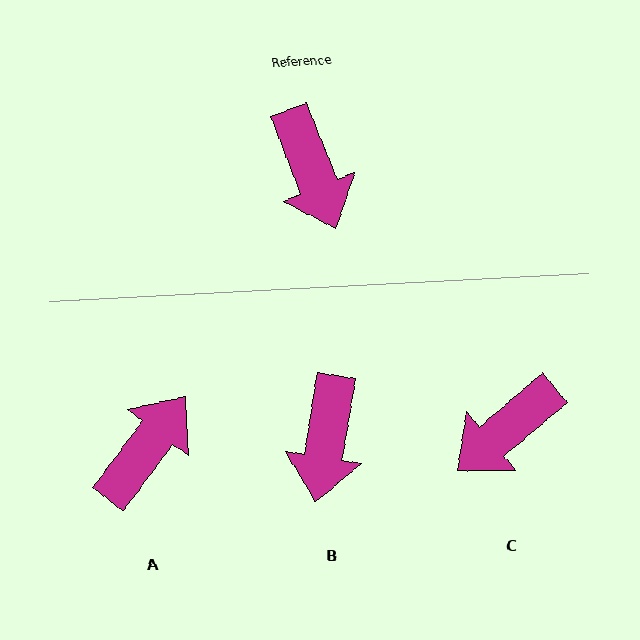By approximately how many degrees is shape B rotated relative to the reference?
Approximately 31 degrees clockwise.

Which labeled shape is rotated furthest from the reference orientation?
A, about 121 degrees away.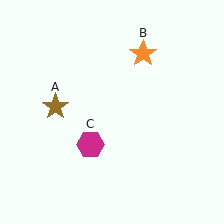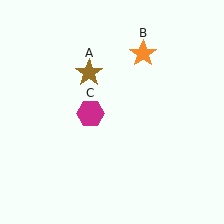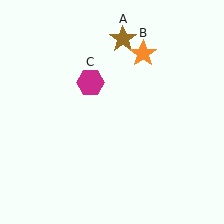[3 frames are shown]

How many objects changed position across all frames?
2 objects changed position: brown star (object A), magenta hexagon (object C).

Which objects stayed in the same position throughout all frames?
Orange star (object B) remained stationary.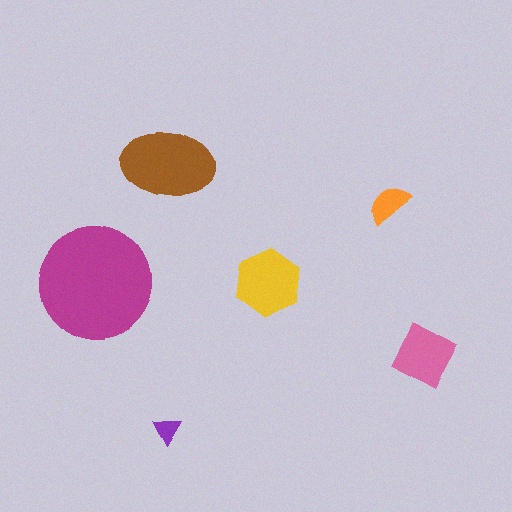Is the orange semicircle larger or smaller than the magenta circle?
Smaller.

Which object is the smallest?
The purple triangle.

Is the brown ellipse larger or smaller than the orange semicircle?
Larger.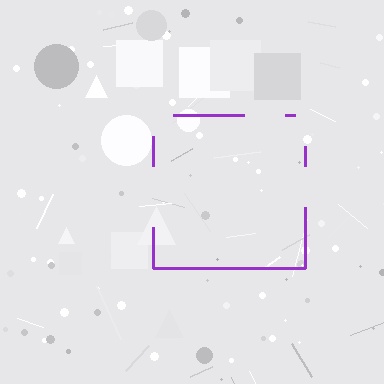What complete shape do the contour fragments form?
The contour fragments form a square.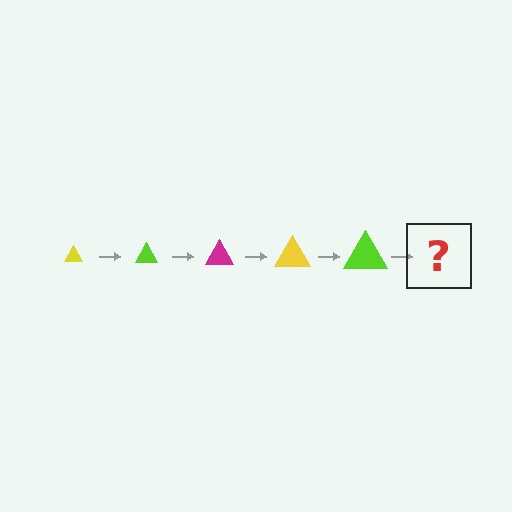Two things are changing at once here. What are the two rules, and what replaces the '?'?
The two rules are that the triangle grows larger each step and the color cycles through yellow, lime, and magenta. The '?' should be a magenta triangle, larger than the previous one.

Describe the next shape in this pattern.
It should be a magenta triangle, larger than the previous one.